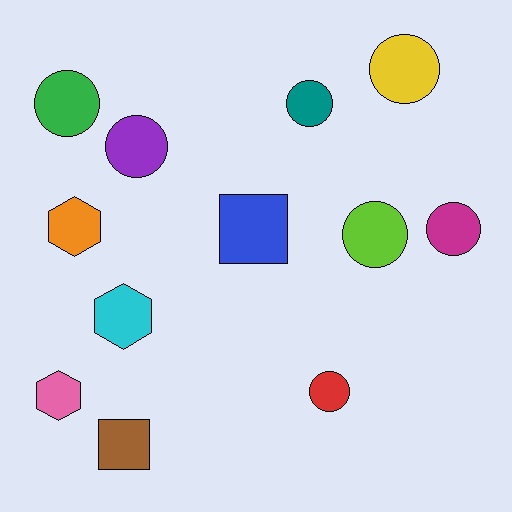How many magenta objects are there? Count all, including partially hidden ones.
There is 1 magenta object.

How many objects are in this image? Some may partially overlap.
There are 12 objects.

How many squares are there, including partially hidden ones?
There are 2 squares.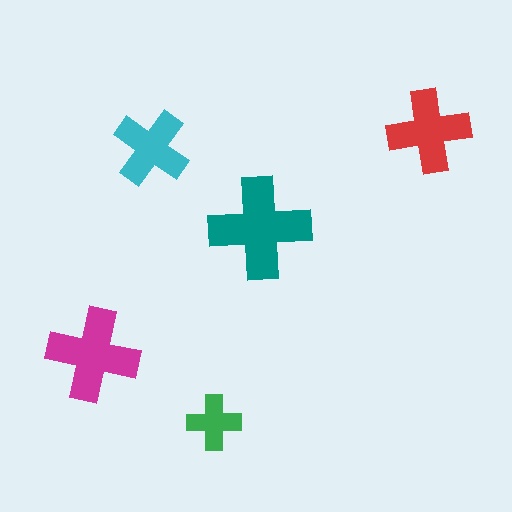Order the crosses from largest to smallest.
the teal one, the magenta one, the red one, the cyan one, the green one.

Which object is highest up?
The red cross is topmost.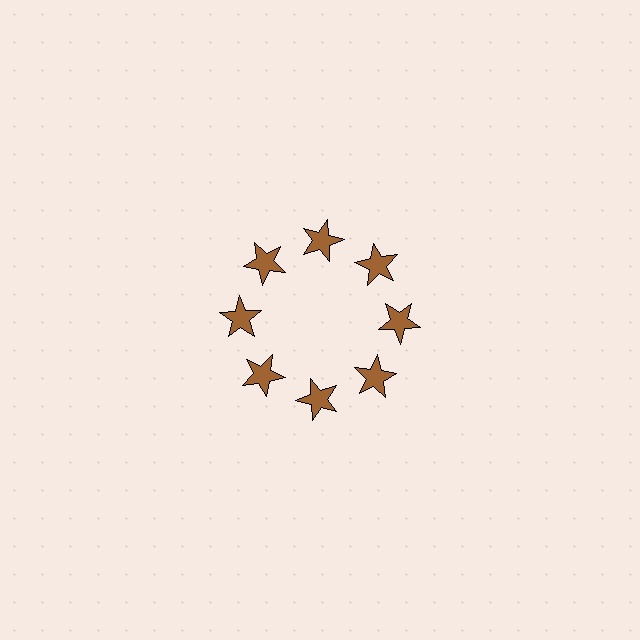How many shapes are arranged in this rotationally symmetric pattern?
There are 8 shapes, arranged in 8 groups of 1.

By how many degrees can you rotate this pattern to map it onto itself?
The pattern maps onto itself every 45 degrees of rotation.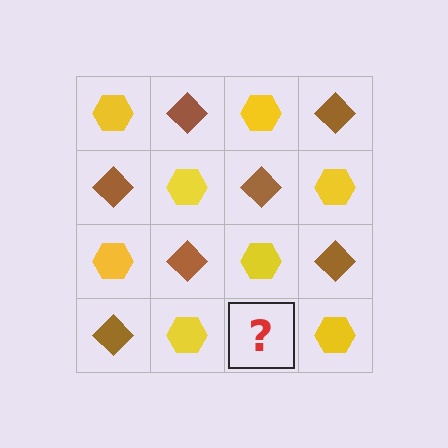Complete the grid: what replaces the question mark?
The question mark should be replaced with a brown diamond.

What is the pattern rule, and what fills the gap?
The rule is that it alternates yellow hexagon and brown diamond in a checkerboard pattern. The gap should be filled with a brown diamond.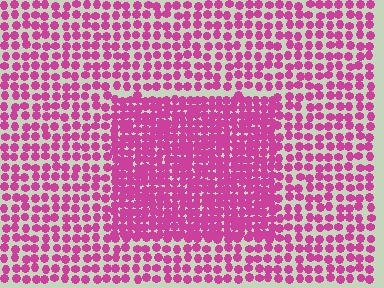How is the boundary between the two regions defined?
The boundary is defined by a change in element density (approximately 1.9x ratio). All elements are the same color, size, and shape.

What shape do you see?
I see a rectangle.